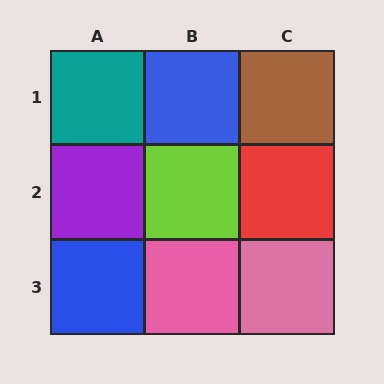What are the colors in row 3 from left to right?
Blue, pink, pink.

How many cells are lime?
1 cell is lime.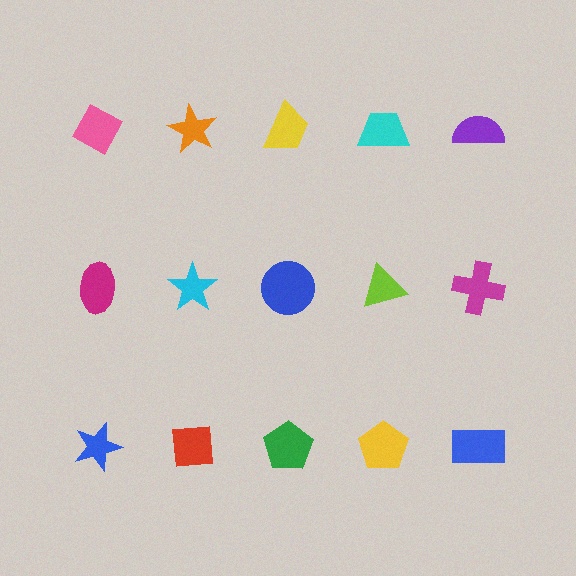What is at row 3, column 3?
A green pentagon.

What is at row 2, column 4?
A lime triangle.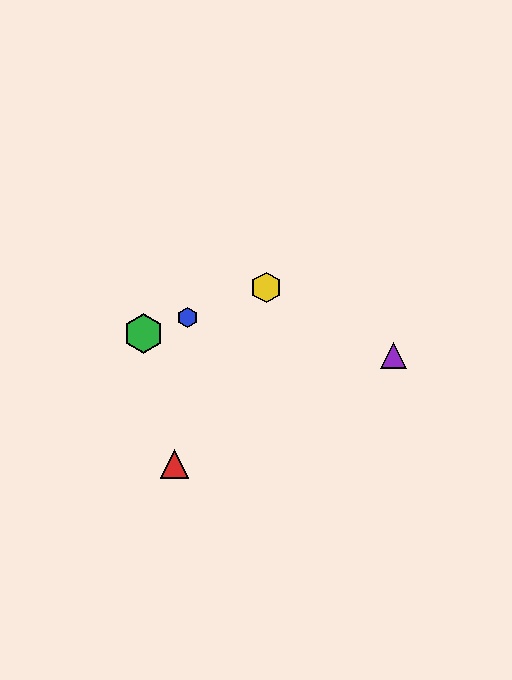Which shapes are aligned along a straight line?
The blue hexagon, the green hexagon, the yellow hexagon are aligned along a straight line.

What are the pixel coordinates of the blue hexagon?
The blue hexagon is at (187, 317).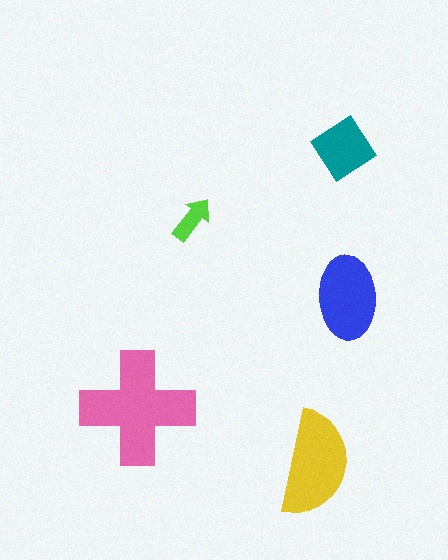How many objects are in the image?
There are 5 objects in the image.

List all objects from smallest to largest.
The lime arrow, the teal diamond, the blue ellipse, the yellow semicircle, the pink cross.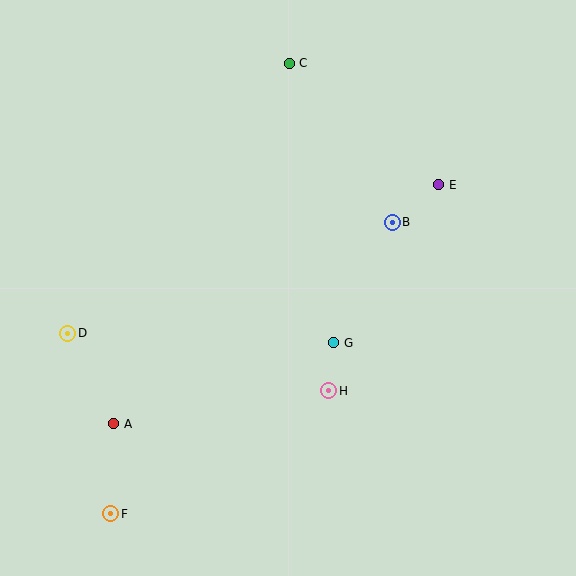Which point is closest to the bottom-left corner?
Point F is closest to the bottom-left corner.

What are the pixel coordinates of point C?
Point C is at (289, 63).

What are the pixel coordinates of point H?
Point H is at (329, 391).